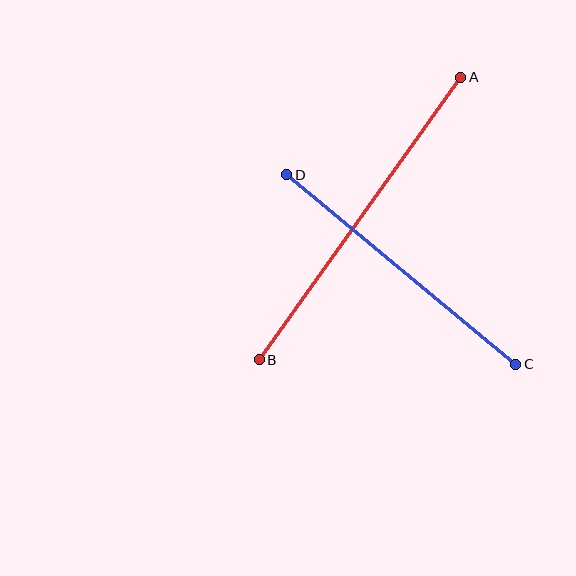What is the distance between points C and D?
The distance is approximately 297 pixels.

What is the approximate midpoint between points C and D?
The midpoint is at approximately (401, 269) pixels.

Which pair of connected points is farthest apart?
Points A and B are farthest apart.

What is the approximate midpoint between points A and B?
The midpoint is at approximately (360, 219) pixels.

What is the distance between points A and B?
The distance is approximately 347 pixels.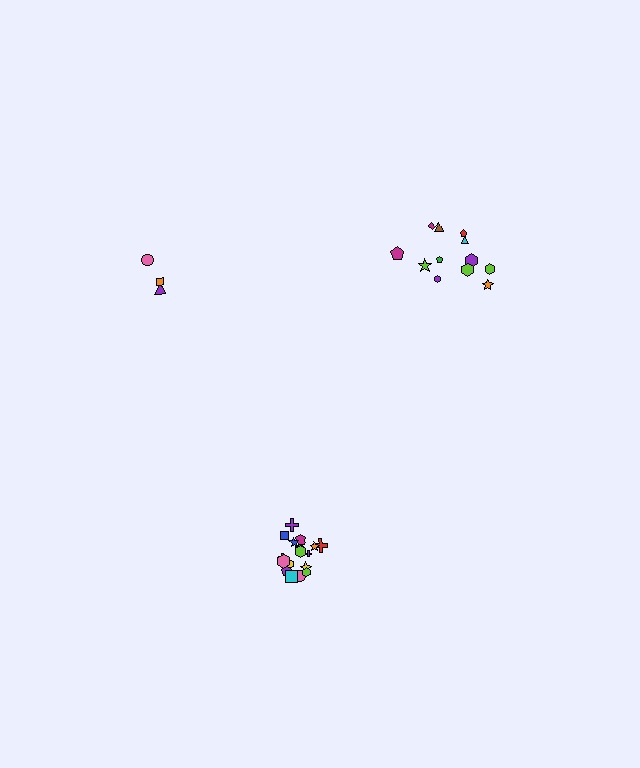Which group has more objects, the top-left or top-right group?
The top-right group.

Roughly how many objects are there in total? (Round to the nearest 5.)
Roughly 35 objects in total.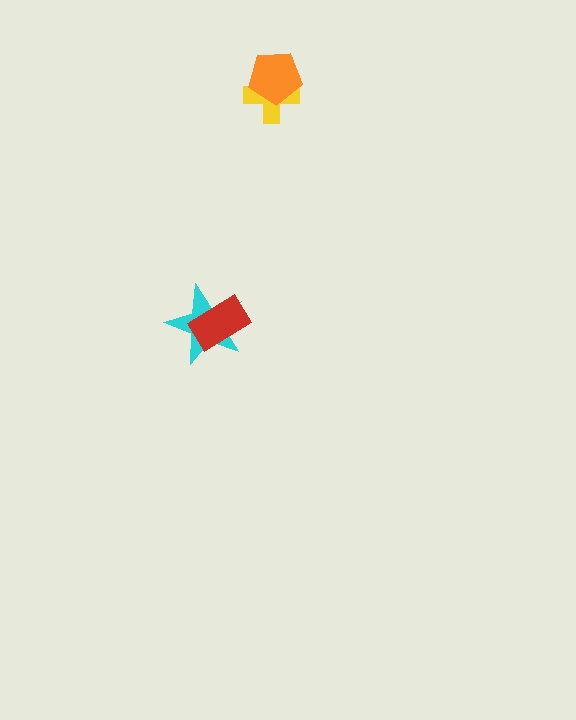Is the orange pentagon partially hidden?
No, no other shape covers it.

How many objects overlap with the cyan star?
1 object overlaps with the cyan star.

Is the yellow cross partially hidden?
Yes, it is partially covered by another shape.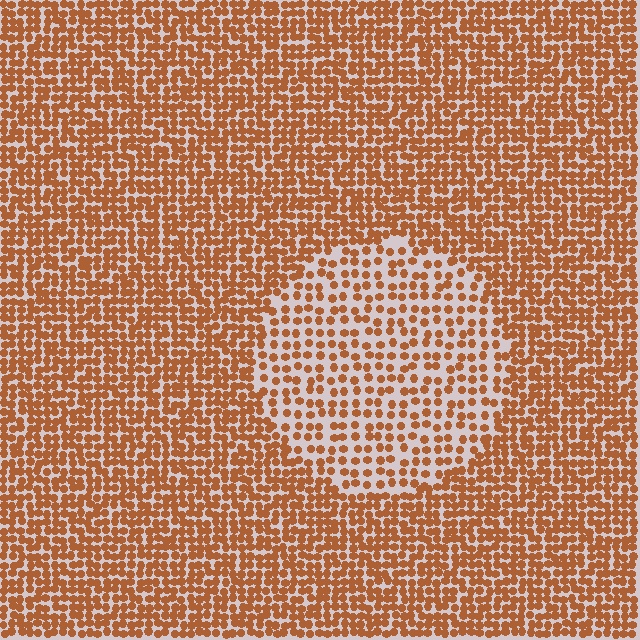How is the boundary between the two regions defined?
The boundary is defined by a change in element density (approximately 1.9x ratio). All elements are the same color, size, and shape.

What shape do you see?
I see a circle.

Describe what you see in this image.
The image contains small brown elements arranged at two different densities. A circle-shaped region is visible where the elements are less densely packed than the surrounding area.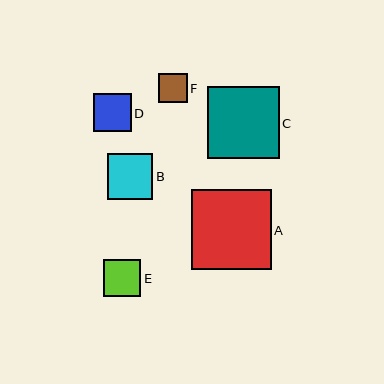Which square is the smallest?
Square F is the smallest with a size of approximately 29 pixels.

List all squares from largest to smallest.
From largest to smallest: A, C, B, D, E, F.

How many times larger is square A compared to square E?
Square A is approximately 2.1 times the size of square E.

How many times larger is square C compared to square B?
Square C is approximately 1.6 times the size of square B.